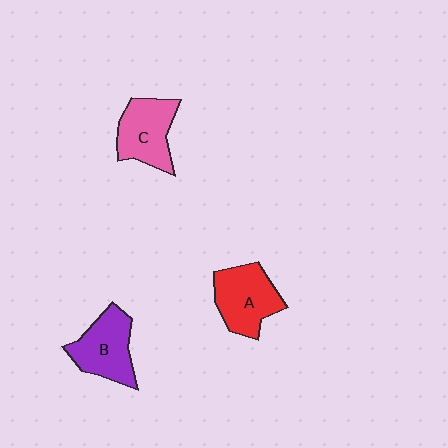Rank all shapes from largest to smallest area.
From largest to smallest: A (red), B (purple), C (pink).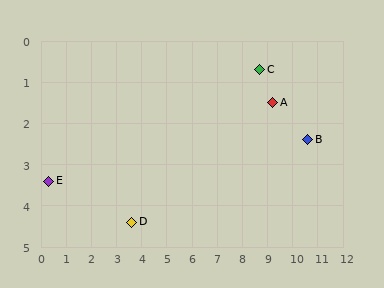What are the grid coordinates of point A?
Point A is at approximately (9.2, 1.5).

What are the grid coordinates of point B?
Point B is at approximately (10.6, 2.4).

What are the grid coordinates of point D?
Point D is at approximately (3.6, 4.4).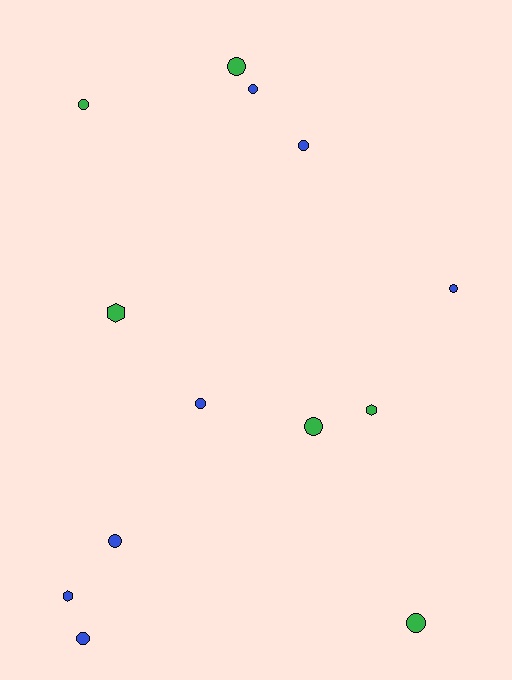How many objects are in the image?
There are 13 objects.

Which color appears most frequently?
Blue, with 7 objects.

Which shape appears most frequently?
Circle, with 10 objects.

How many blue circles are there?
There are 6 blue circles.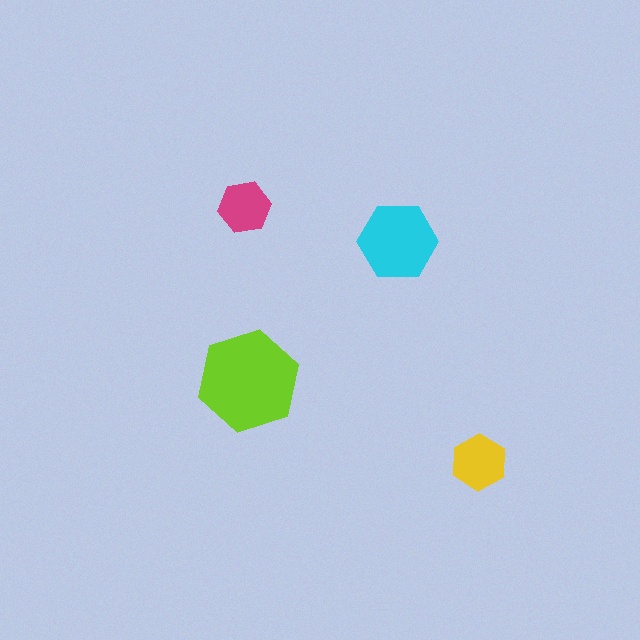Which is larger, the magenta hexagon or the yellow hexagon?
The yellow one.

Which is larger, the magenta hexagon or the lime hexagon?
The lime one.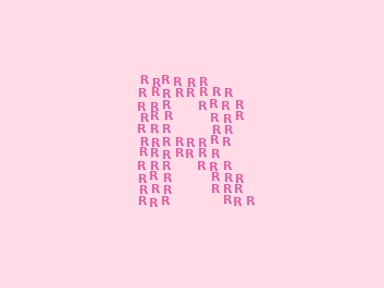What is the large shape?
The large shape is the letter R.